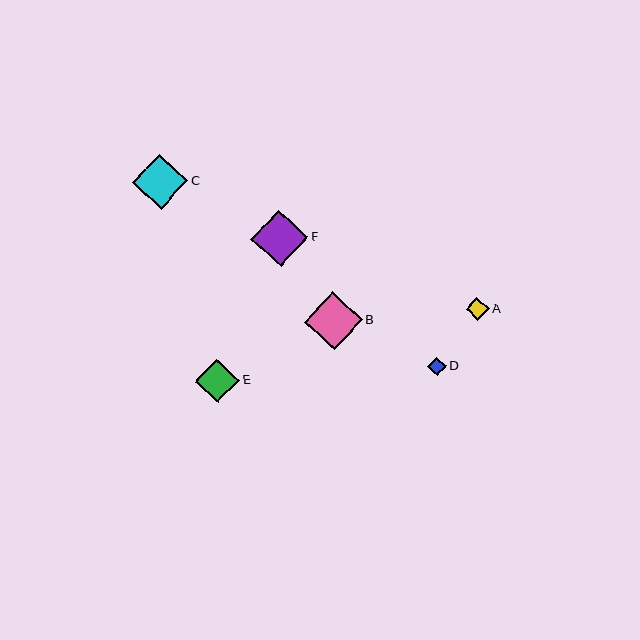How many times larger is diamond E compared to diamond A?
Diamond E is approximately 1.9 times the size of diamond A.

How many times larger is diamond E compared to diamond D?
Diamond E is approximately 2.4 times the size of diamond D.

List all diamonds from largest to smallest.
From largest to smallest: B, F, C, E, A, D.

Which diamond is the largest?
Diamond B is the largest with a size of approximately 58 pixels.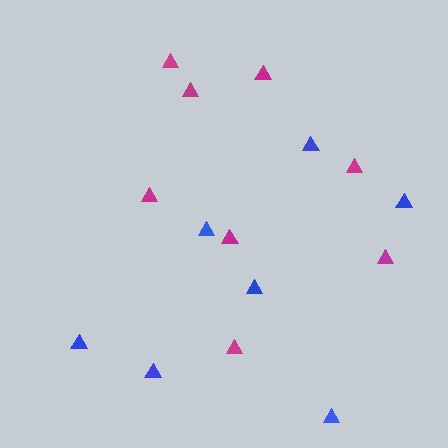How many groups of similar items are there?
There are 2 groups: one group of magenta triangles (8) and one group of blue triangles (7).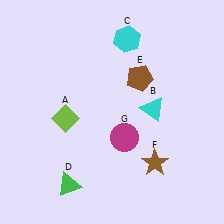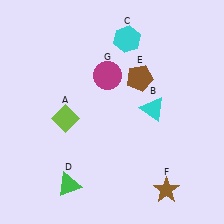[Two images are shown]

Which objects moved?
The objects that moved are: the brown star (F), the magenta circle (G).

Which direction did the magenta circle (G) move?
The magenta circle (G) moved up.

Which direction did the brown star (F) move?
The brown star (F) moved down.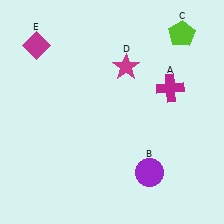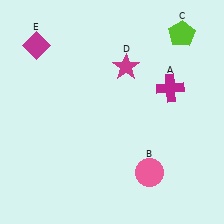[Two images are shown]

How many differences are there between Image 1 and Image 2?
There is 1 difference between the two images.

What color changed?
The circle (B) changed from purple in Image 1 to pink in Image 2.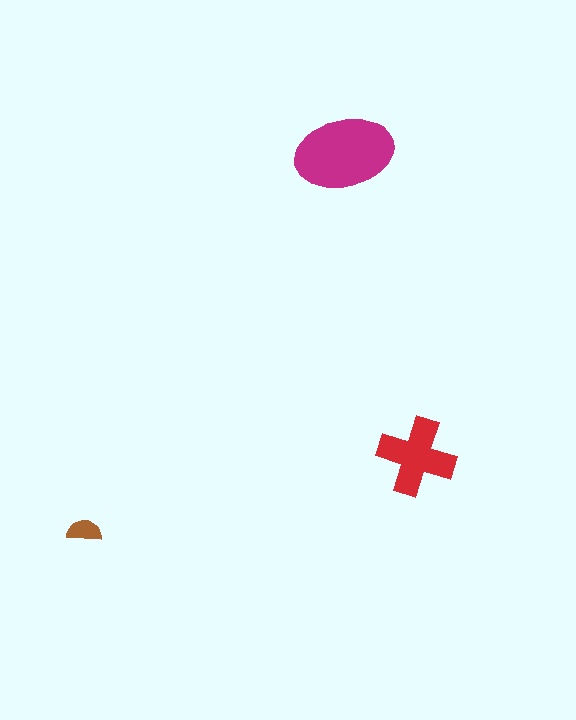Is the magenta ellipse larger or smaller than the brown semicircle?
Larger.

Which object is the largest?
The magenta ellipse.